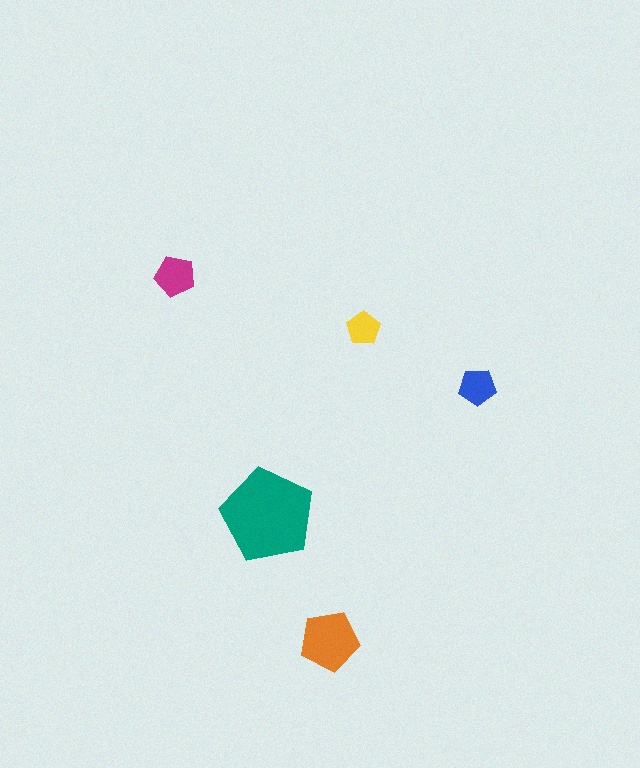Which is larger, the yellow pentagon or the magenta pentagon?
The magenta one.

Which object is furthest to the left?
The magenta pentagon is leftmost.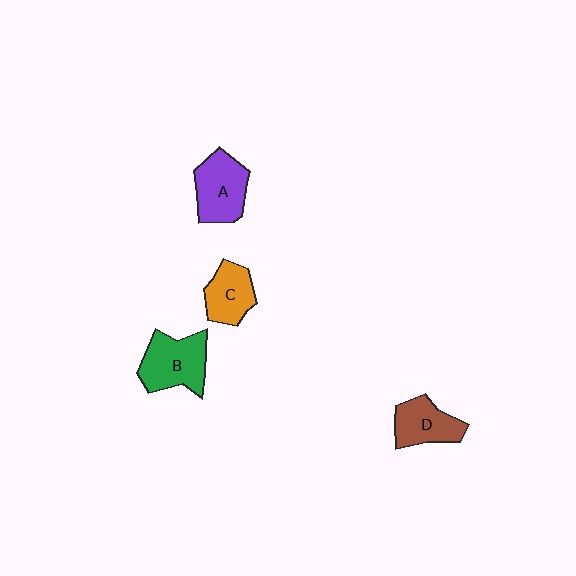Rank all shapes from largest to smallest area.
From largest to smallest: B (green), A (purple), D (brown), C (orange).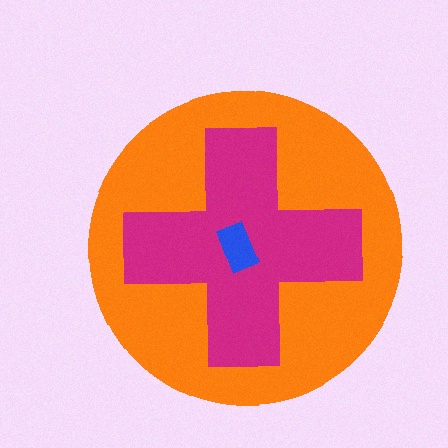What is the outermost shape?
The orange circle.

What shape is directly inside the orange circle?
The magenta cross.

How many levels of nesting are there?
3.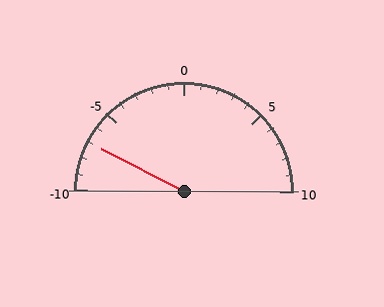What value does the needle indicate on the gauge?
The needle indicates approximately -7.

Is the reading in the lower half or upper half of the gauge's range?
The reading is in the lower half of the range (-10 to 10).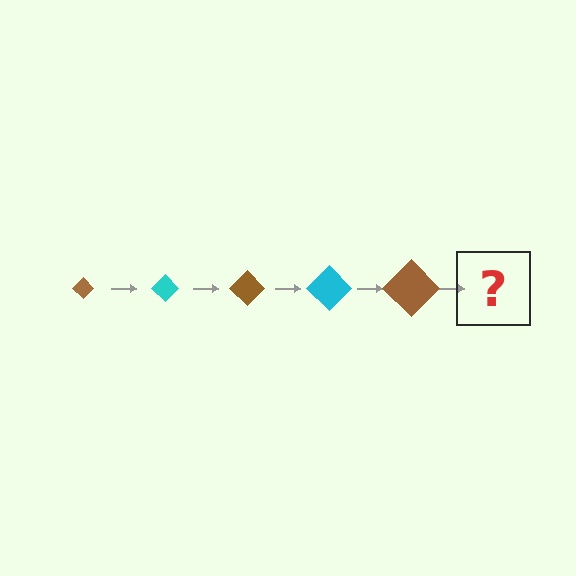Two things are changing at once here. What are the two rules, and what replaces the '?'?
The two rules are that the diamond grows larger each step and the color cycles through brown and cyan. The '?' should be a cyan diamond, larger than the previous one.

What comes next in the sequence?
The next element should be a cyan diamond, larger than the previous one.